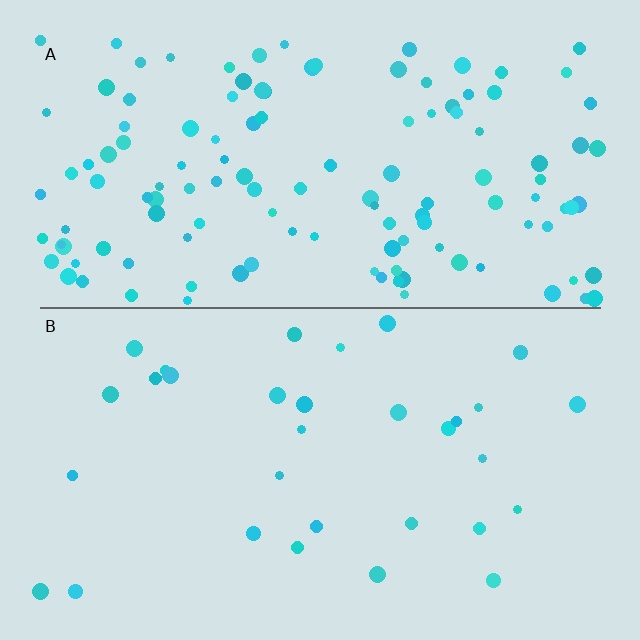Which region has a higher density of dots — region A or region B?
A (the top).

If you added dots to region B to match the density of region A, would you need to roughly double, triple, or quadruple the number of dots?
Approximately quadruple.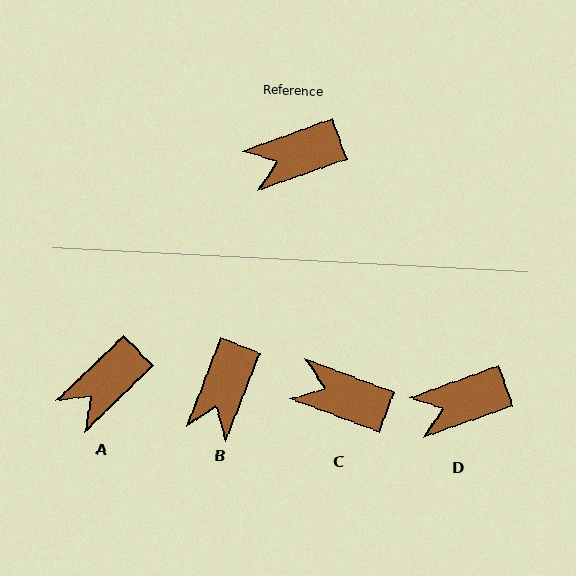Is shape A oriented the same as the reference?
No, it is off by about 24 degrees.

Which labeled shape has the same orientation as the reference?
D.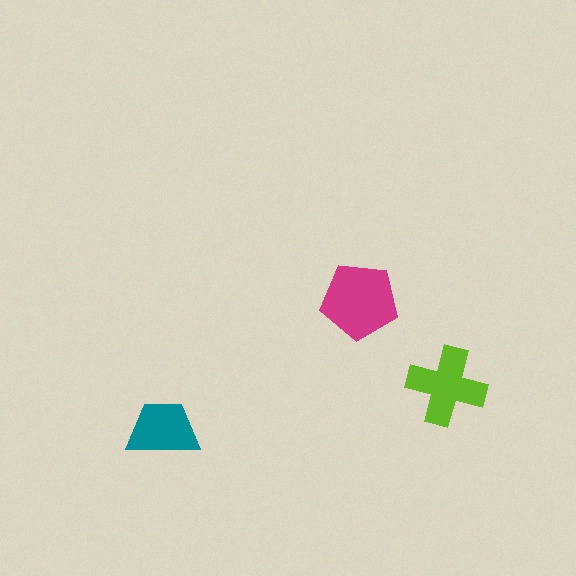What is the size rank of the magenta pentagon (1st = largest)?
1st.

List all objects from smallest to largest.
The teal trapezoid, the lime cross, the magenta pentagon.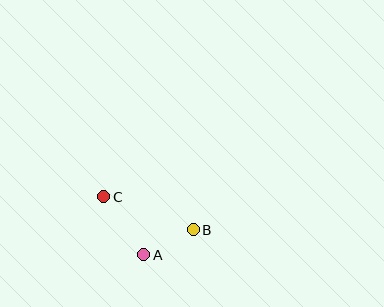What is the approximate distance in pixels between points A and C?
The distance between A and C is approximately 71 pixels.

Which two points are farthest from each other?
Points B and C are farthest from each other.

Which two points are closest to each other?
Points A and B are closest to each other.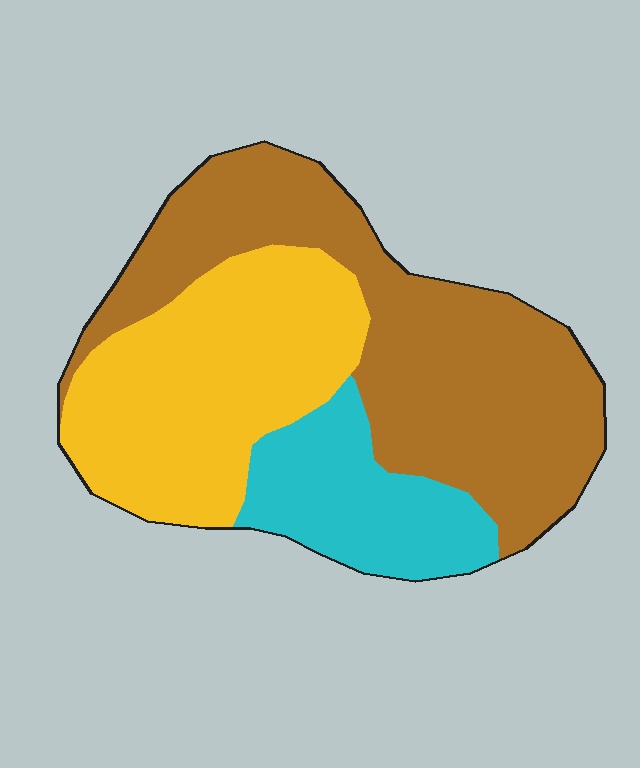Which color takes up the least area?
Cyan, at roughly 20%.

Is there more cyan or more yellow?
Yellow.